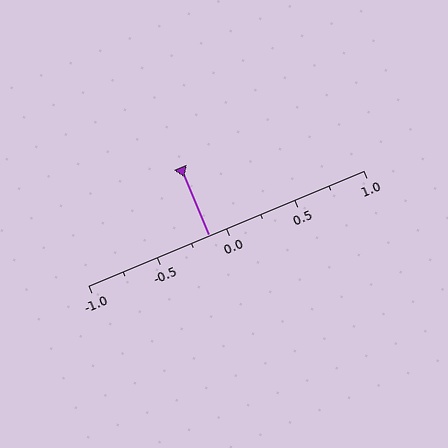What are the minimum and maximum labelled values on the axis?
The axis runs from -1.0 to 1.0.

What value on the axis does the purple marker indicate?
The marker indicates approximately -0.12.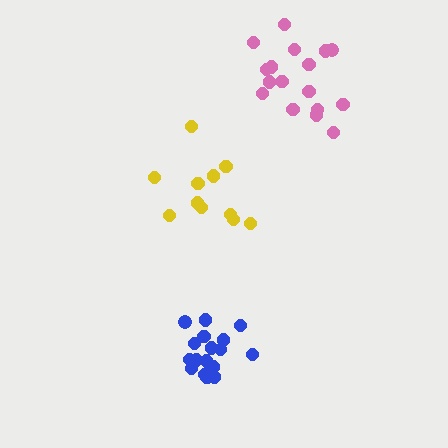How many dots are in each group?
Group 1: 11 dots, Group 2: 17 dots, Group 3: 17 dots (45 total).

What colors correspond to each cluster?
The clusters are colored: yellow, pink, blue.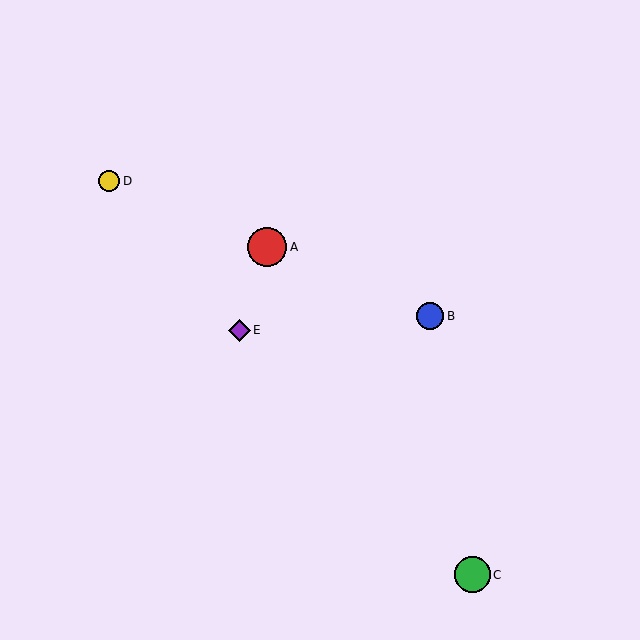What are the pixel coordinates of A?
Object A is at (267, 247).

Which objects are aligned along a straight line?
Objects A, B, D are aligned along a straight line.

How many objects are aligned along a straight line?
3 objects (A, B, D) are aligned along a straight line.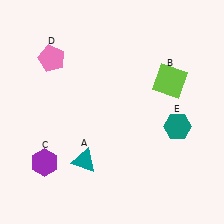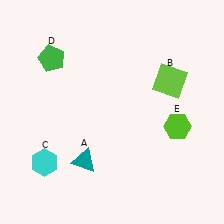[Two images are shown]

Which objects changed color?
C changed from purple to cyan. D changed from pink to green. E changed from teal to lime.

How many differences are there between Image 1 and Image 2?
There are 3 differences between the two images.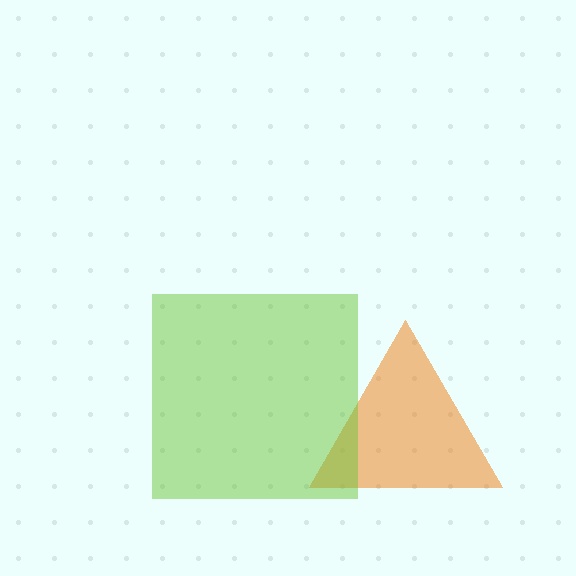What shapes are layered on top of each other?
The layered shapes are: an orange triangle, a lime square.